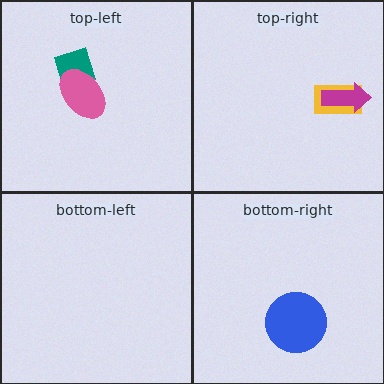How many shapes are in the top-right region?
2.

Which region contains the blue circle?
The bottom-right region.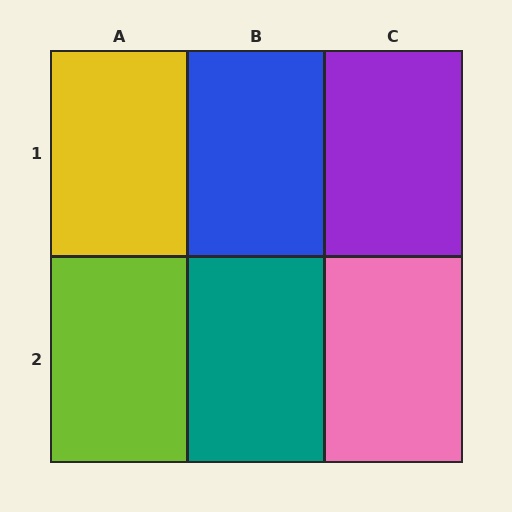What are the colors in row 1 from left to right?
Yellow, blue, purple.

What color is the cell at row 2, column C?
Pink.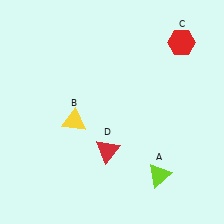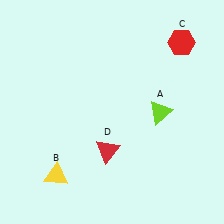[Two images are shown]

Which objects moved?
The objects that moved are: the lime triangle (A), the yellow triangle (B).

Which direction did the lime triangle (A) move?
The lime triangle (A) moved up.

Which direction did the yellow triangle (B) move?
The yellow triangle (B) moved down.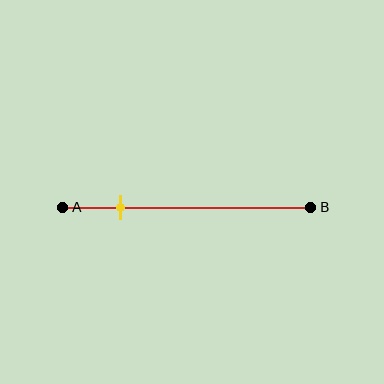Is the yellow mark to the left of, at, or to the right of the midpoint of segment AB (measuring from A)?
The yellow mark is to the left of the midpoint of segment AB.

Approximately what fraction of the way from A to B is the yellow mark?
The yellow mark is approximately 25% of the way from A to B.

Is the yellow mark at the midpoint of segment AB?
No, the mark is at about 25% from A, not at the 50% midpoint.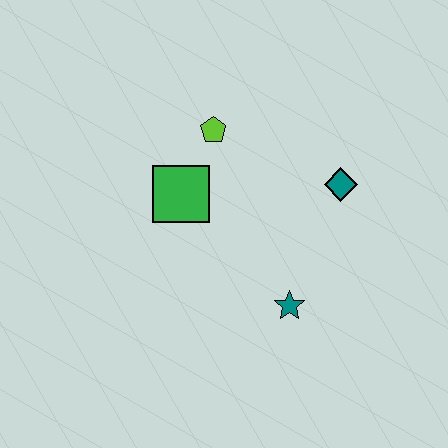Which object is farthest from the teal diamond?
The green square is farthest from the teal diamond.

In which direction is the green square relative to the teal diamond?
The green square is to the left of the teal diamond.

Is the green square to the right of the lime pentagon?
No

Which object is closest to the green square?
The lime pentagon is closest to the green square.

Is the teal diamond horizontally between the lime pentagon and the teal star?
No